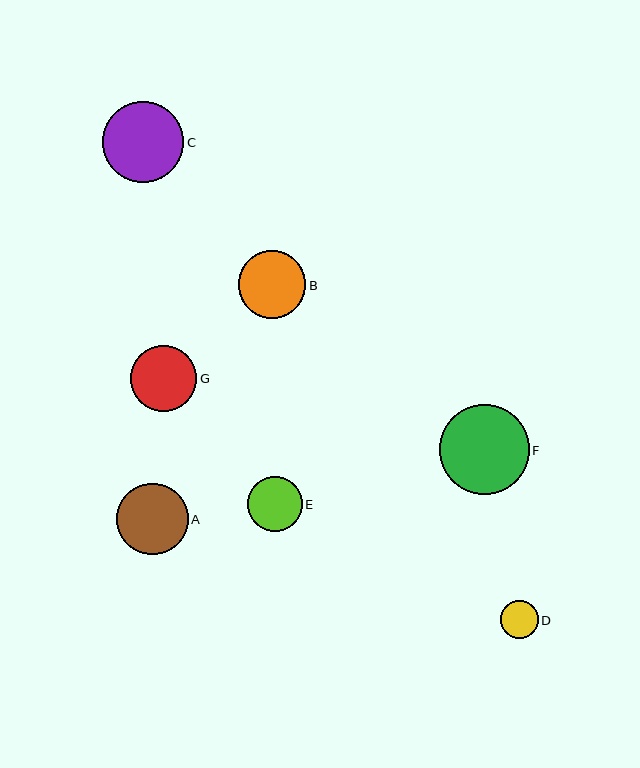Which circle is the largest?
Circle F is the largest with a size of approximately 90 pixels.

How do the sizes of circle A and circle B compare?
Circle A and circle B are approximately the same size.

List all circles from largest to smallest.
From largest to smallest: F, C, A, B, G, E, D.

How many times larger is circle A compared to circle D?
Circle A is approximately 1.9 times the size of circle D.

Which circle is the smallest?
Circle D is the smallest with a size of approximately 38 pixels.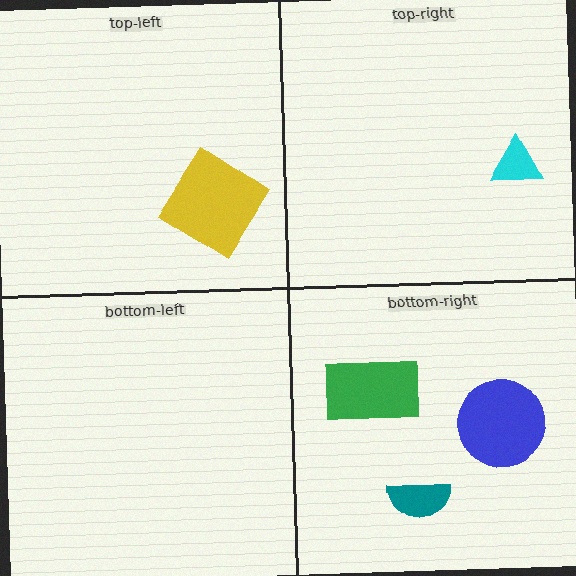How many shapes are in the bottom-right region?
3.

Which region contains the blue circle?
The bottom-right region.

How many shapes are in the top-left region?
1.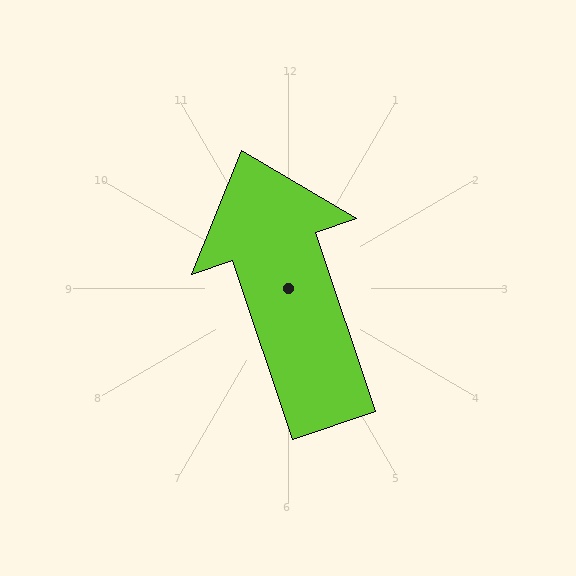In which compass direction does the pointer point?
North.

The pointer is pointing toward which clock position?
Roughly 11 o'clock.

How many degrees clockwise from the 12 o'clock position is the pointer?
Approximately 341 degrees.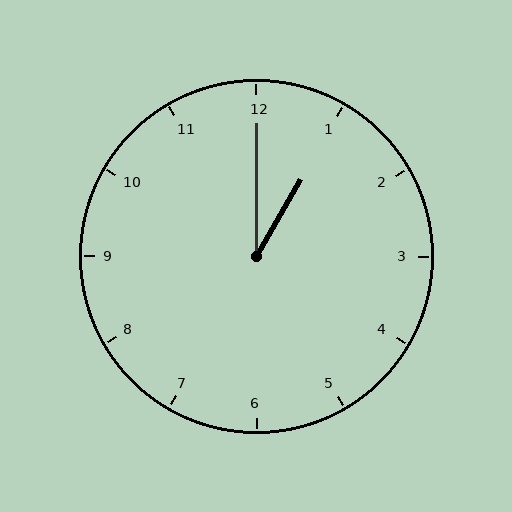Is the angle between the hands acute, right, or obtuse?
It is acute.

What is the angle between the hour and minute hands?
Approximately 30 degrees.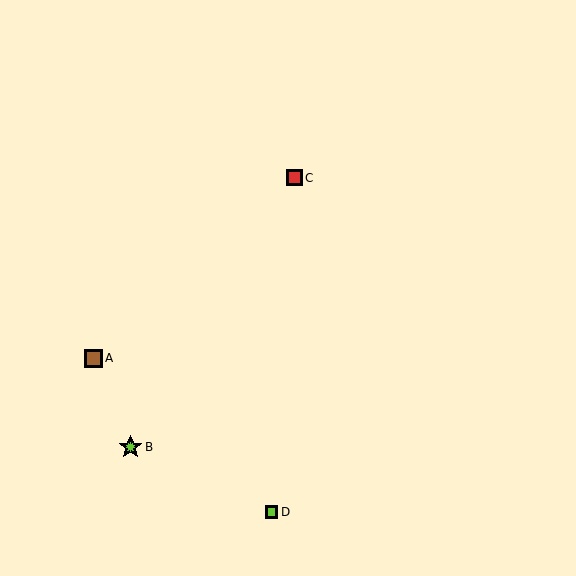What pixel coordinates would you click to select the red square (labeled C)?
Click at (294, 178) to select the red square C.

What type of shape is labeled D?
Shape D is a lime square.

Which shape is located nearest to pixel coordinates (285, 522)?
The lime square (labeled D) at (271, 512) is nearest to that location.